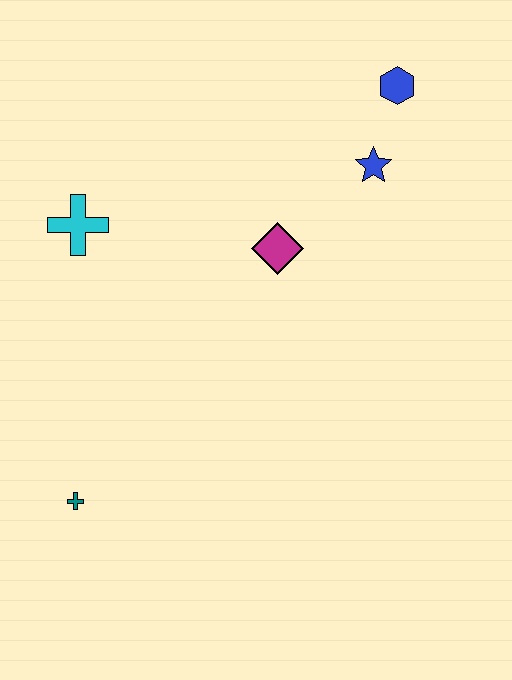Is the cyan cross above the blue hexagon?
No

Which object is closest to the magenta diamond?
The blue star is closest to the magenta diamond.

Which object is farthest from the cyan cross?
The blue hexagon is farthest from the cyan cross.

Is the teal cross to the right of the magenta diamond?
No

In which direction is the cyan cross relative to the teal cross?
The cyan cross is above the teal cross.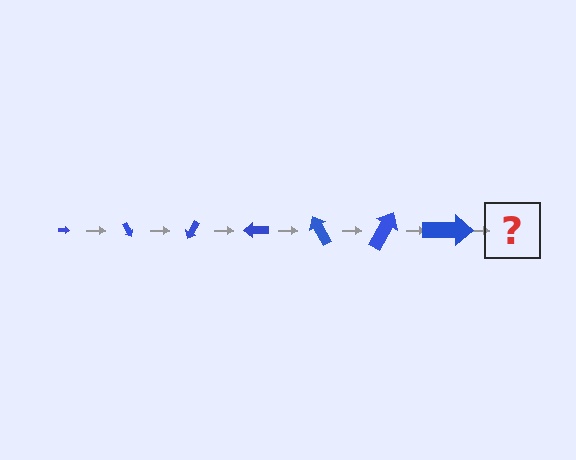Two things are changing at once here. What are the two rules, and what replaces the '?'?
The two rules are that the arrow grows larger each step and it rotates 60 degrees each step. The '?' should be an arrow, larger than the previous one and rotated 420 degrees from the start.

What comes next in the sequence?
The next element should be an arrow, larger than the previous one and rotated 420 degrees from the start.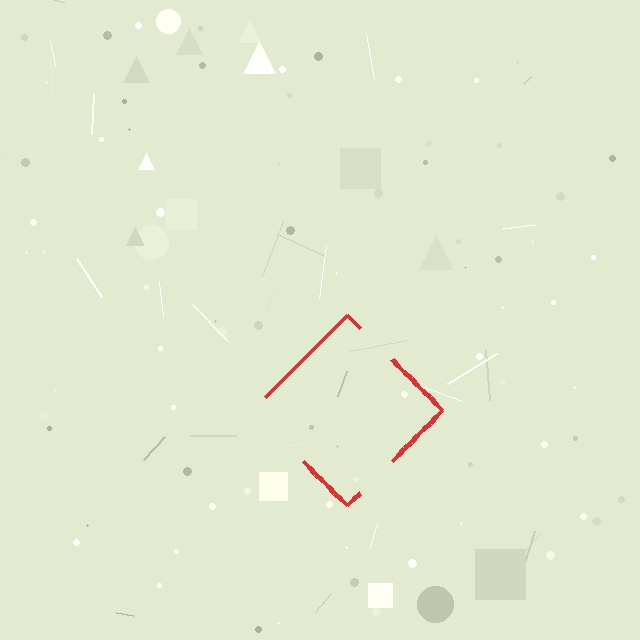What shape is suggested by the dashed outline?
The dashed outline suggests a diamond.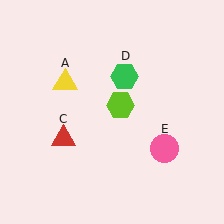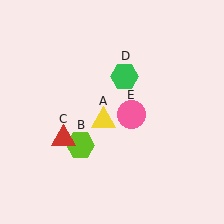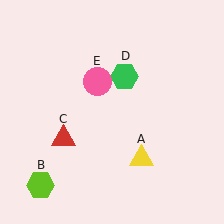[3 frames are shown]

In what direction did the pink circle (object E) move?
The pink circle (object E) moved up and to the left.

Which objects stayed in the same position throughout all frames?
Red triangle (object C) and green hexagon (object D) remained stationary.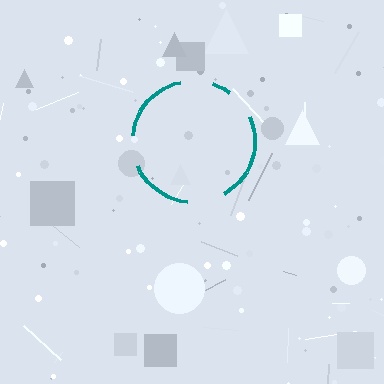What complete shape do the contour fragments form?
The contour fragments form a circle.